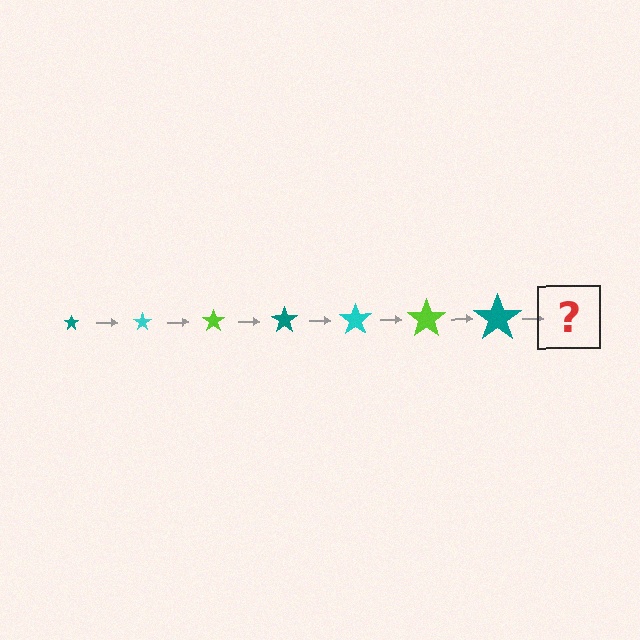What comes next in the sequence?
The next element should be a cyan star, larger than the previous one.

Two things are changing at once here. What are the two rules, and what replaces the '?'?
The two rules are that the star grows larger each step and the color cycles through teal, cyan, and lime. The '?' should be a cyan star, larger than the previous one.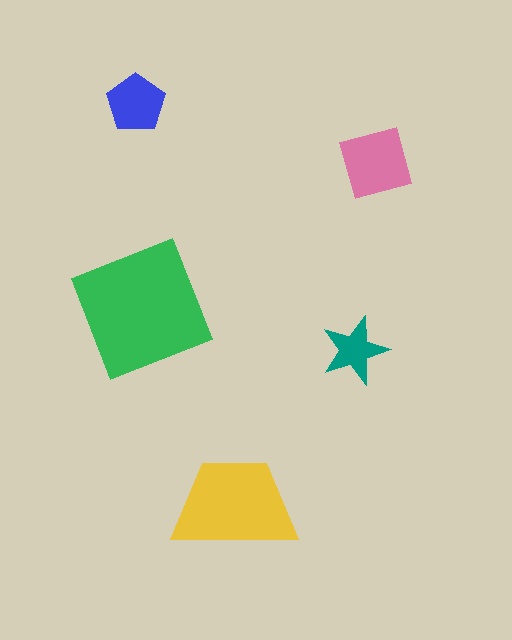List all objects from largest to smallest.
The green square, the yellow trapezoid, the pink diamond, the blue pentagon, the teal star.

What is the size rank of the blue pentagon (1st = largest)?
4th.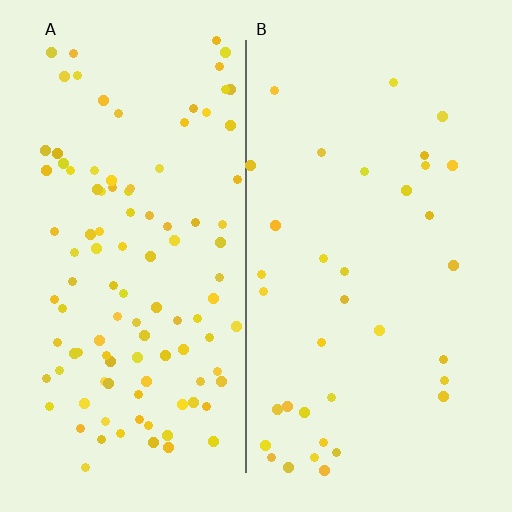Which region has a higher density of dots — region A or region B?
A (the left).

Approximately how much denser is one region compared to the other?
Approximately 3.0× — region A over region B.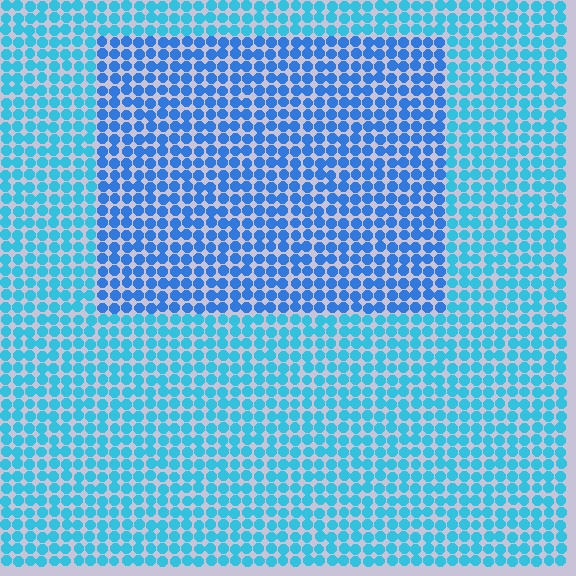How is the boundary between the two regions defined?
The boundary is defined purely by a slight shift in hue (about 26 degrees). Spacing, size, and orientation are identical on both sides.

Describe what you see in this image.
The image is filled with small cyan elements in a uniform arrangement. A rectangle-shaped region is visible where the elements are tinted to a slightly different hue, forming a subtle color boundary.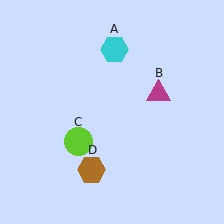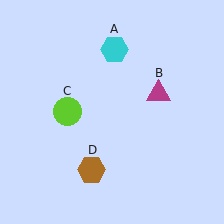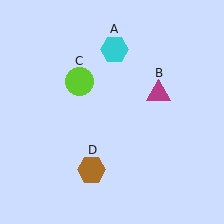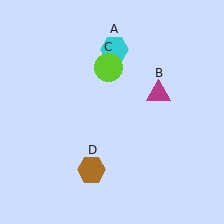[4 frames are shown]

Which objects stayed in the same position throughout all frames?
Cyan hexagon (object A) and magenta triangle (object B) and brown hexagon (object D) remained stationary.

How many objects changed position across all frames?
1 object changed position: lime circle (object C).